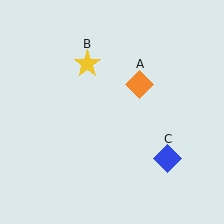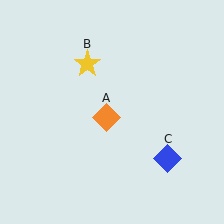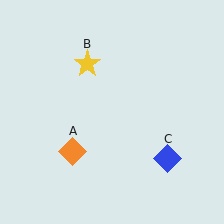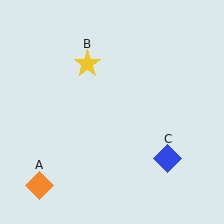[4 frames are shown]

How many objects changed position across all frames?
1 object changed position: orange diamond (object A).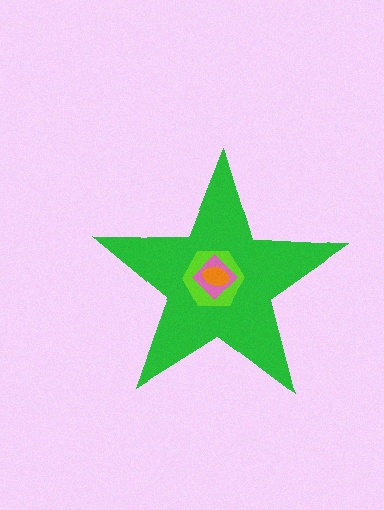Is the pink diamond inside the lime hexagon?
Yes.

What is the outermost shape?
The green star.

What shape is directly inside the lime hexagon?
The pink diamond.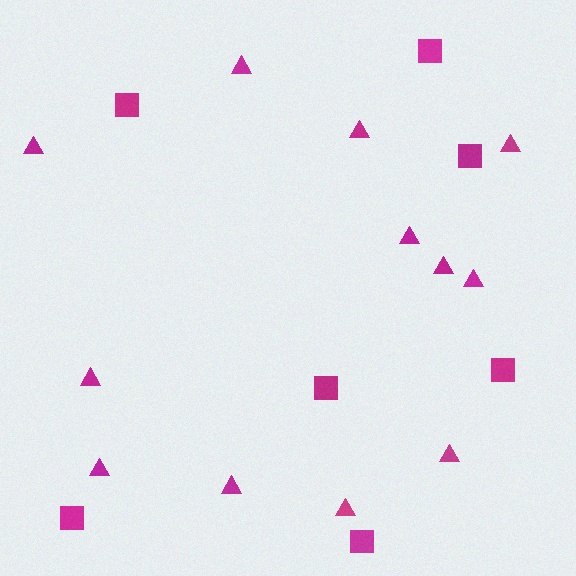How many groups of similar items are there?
There are 2 groups: one group of triangles (12) and one group of squares (7).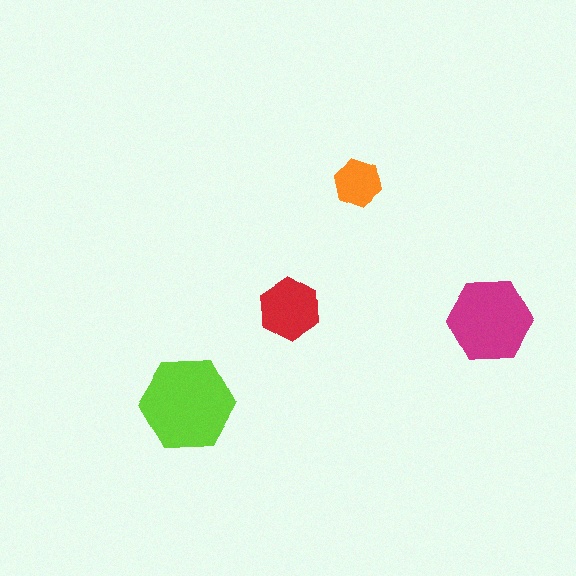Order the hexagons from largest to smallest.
the lime one, the magenta one, the red one, the orange one.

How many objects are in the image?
There are 4 objects in the image.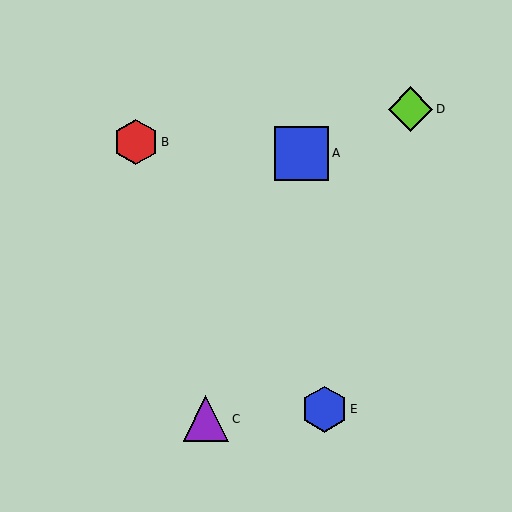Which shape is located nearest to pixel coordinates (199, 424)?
The purple triangle (labeled C) at (206, 419) is nearest to that location.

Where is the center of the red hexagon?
The center of the red hexagon is at (136, 142).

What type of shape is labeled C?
Shape C is a purple triangle.